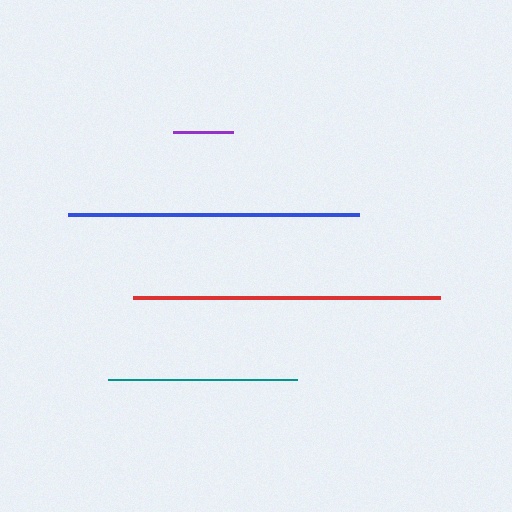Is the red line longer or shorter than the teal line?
The red line is longer than the teal line.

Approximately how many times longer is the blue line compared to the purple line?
The blue line is approximately 4.8 times the length of the purple line.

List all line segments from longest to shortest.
From longest to shortest: red, blue, teal, purple.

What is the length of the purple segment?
The purple segment is approximately 61 pixels long.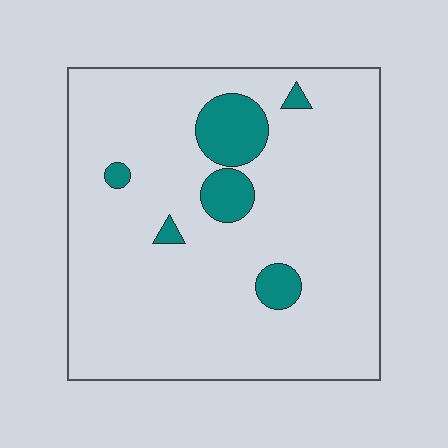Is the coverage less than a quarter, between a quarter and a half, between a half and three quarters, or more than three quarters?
Less than a quarter.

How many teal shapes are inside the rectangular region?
6.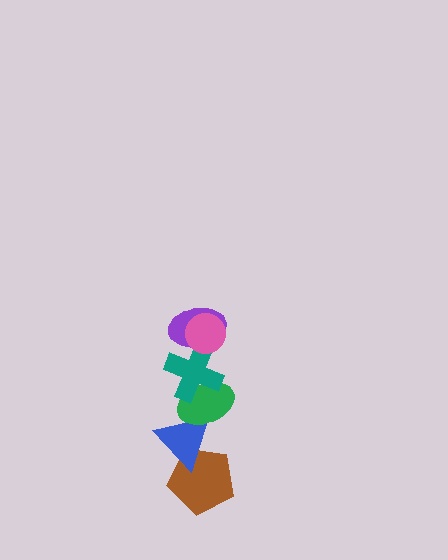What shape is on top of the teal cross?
The purple ellipse is on top of the teal cross.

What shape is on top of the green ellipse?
The teal cross is on top of the green ellipse.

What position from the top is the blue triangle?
The blue triangle is 5th from the top.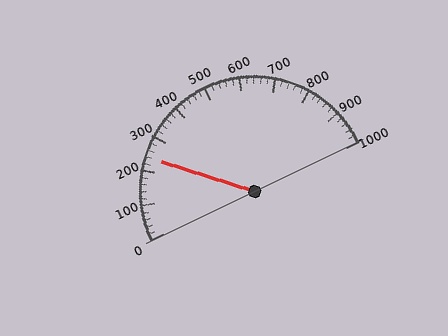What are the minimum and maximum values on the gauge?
The gauge ranges from 0 to 1000.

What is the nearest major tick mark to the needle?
The nearest major tick mark is 200.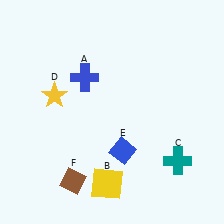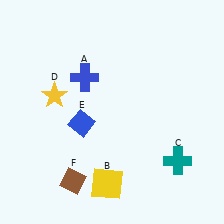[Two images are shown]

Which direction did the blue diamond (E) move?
The blue diamond (E) moved left.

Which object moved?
The blue diamond (E) moved left.